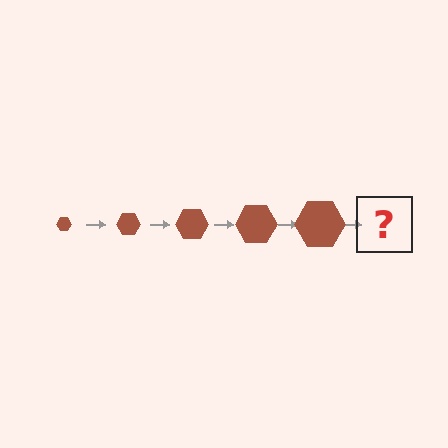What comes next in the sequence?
The next element should be a brown hexagon, larger than the previous one.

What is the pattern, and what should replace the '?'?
The pattern is that the hexagon gets progressively larger each step. The '?' should be a brown hexagon, larger than the previous one.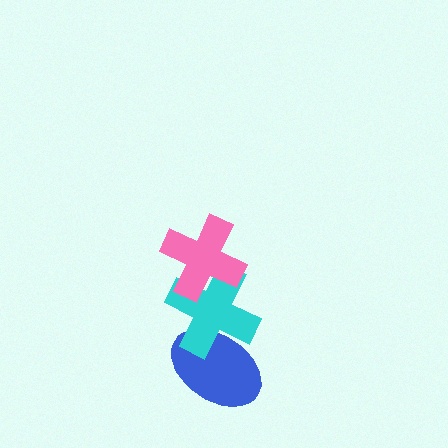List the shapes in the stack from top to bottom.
From top to bottom: the pink cross, the cyan cross, the blue ellipse.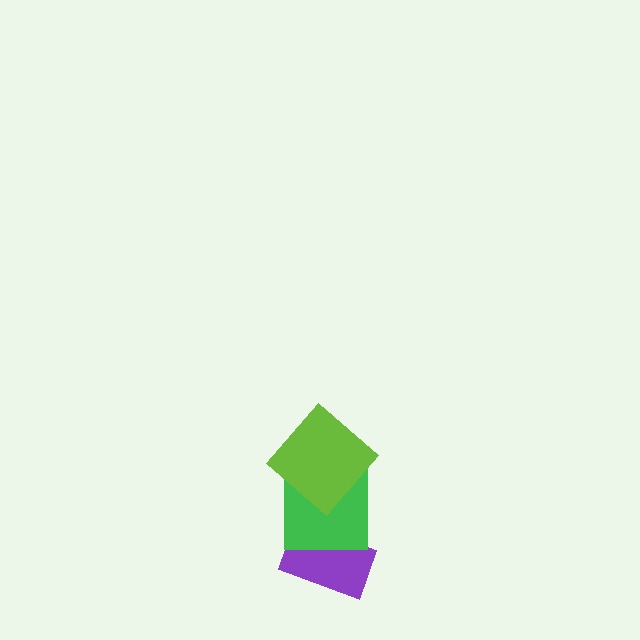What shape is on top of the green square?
The lime diamond is on top of the green square.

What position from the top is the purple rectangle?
The purple rectangle is 3rd from the top.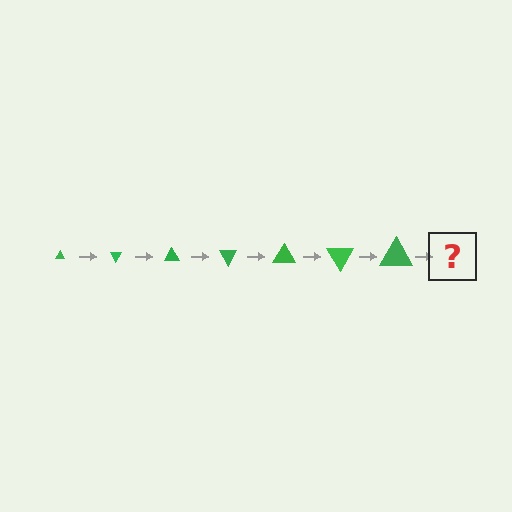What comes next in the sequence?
The next element should be a triangle, larger than the previous one and rotated 420 degrees from the start.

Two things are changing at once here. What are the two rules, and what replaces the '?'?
The two rules are that the triangle grows larger each step and it rotates 60 degrees each step. The '?' should be a triangle, larger than the previous one and rotated 420 degrees from the start.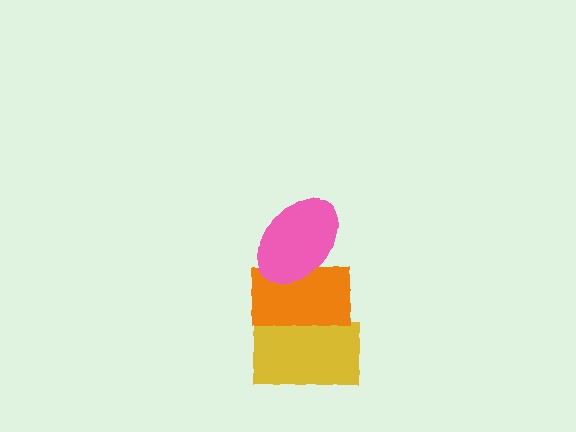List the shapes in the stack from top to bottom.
From top to bottom: the pink ellipse, the orange rectangle, the yellow rectangle.